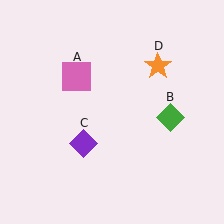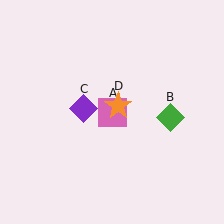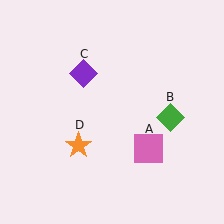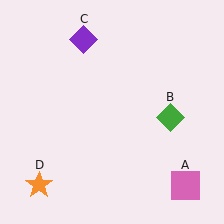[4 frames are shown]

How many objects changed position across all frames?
3 objects changed position: pink square (object A), purple diamond (object C), orange star (object D).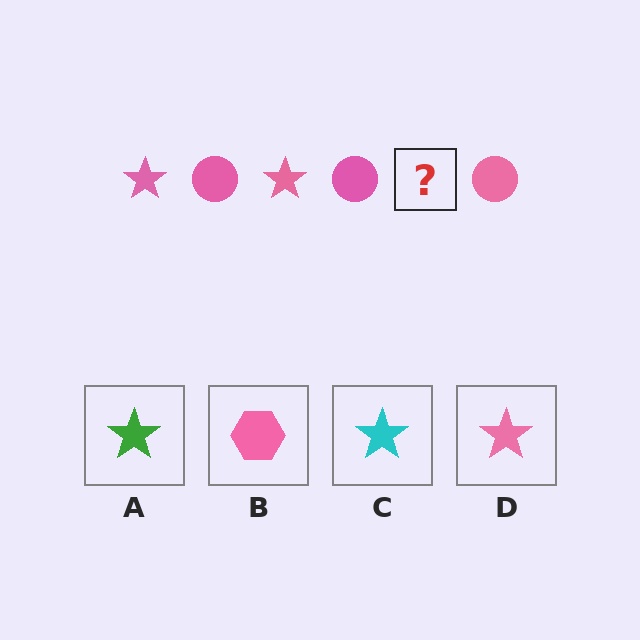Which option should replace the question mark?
Option D.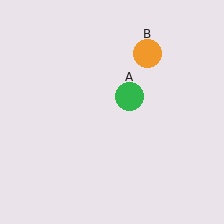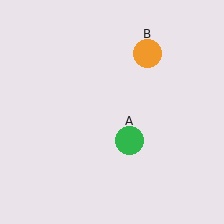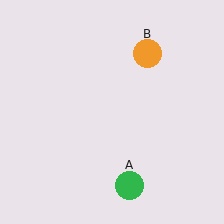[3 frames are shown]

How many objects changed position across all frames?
1 object changed position: green circle (object A).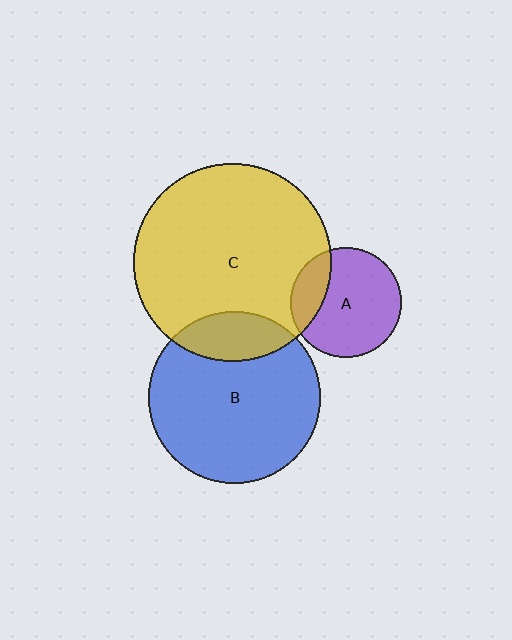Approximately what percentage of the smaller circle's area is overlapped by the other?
Approximately 20%.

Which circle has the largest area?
Circle C (yellow).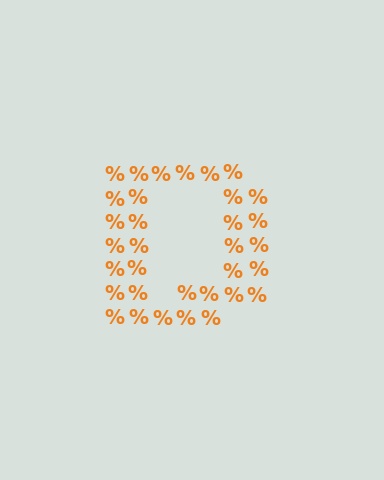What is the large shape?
The large shape is the letter D.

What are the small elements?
The small elements are percent signs.